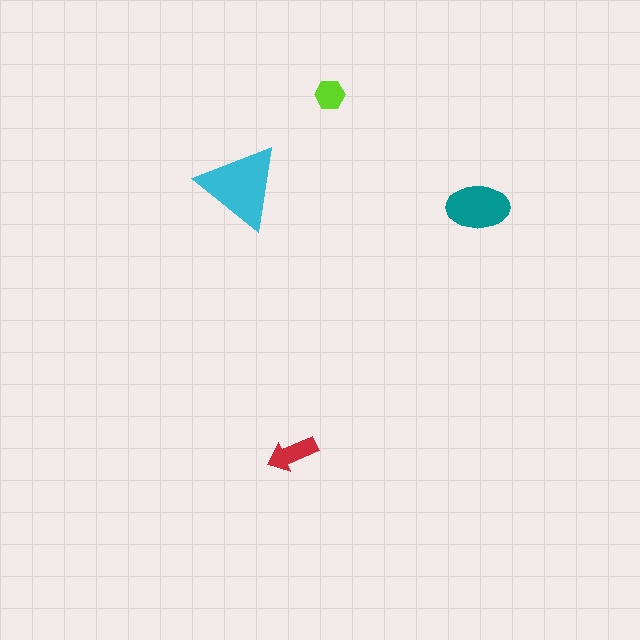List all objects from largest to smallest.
The cyan triangle, the teal ellipse, the red arrow, the lime hexagon.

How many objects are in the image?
There are 4 objects in the image.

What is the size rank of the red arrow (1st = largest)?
3rd.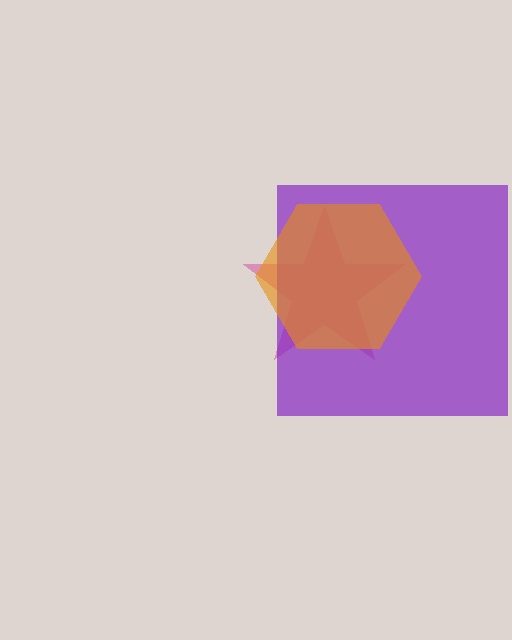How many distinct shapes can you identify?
There are 3 distinct shapes: a magenta star, a purple square, an orange hexagon.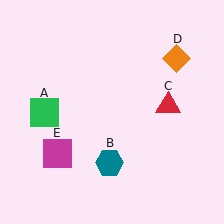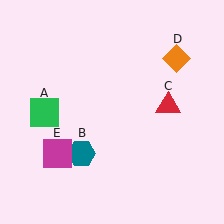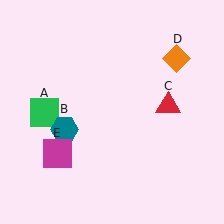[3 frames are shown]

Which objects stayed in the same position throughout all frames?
Green square (object A) and red triangle (object C) and orange diamond (object D) and magenta square (object E) remained stationary.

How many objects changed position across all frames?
1 object changed position: teal hexagon (object B).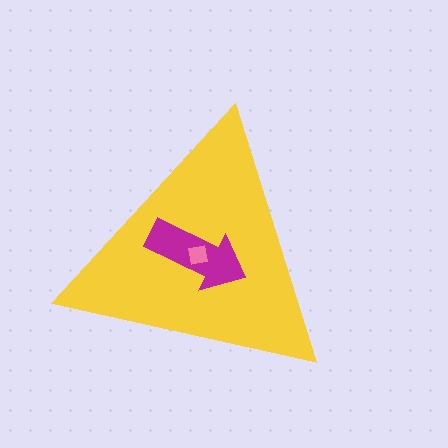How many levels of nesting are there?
3.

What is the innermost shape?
The pink square.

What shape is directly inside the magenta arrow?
The pink square.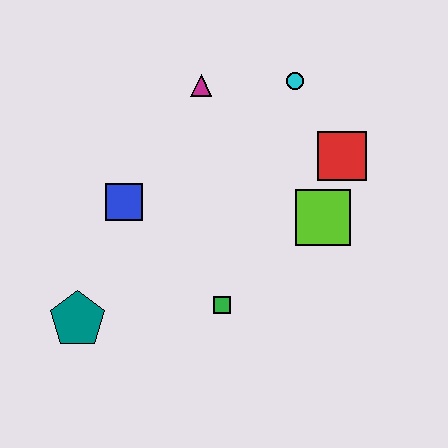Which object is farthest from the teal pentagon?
The cyan circle is farthest from the teal pentagon.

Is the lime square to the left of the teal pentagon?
No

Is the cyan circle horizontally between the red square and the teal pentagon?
Yes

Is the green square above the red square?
No